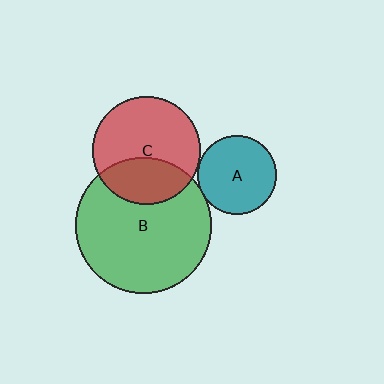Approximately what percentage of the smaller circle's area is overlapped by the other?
Approximately 5%.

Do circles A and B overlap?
Yes.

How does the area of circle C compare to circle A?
Approximately 1.9 times.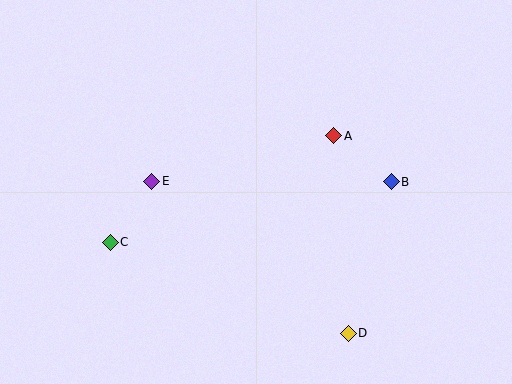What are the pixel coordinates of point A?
Point A is at (334, 136).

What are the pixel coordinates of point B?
Point B is at (391, 182).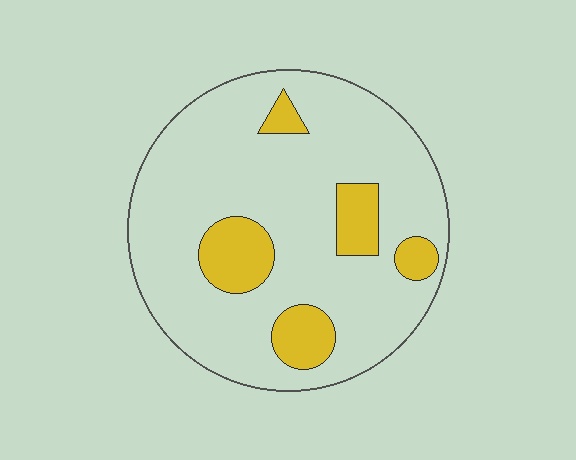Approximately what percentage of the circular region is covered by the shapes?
Approximately 15%.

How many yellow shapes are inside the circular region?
5.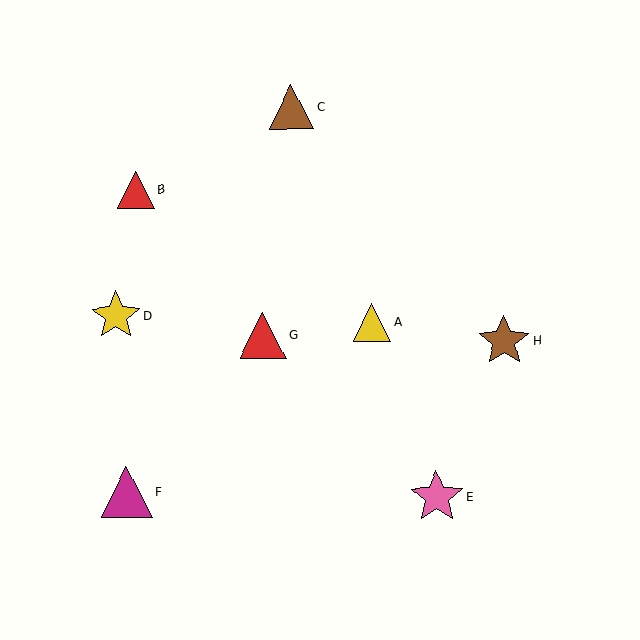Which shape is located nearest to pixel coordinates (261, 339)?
The red triangle (labeled G) at (263, 336) is nearest to that location.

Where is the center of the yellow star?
The center of the yellow star is at (116, 316).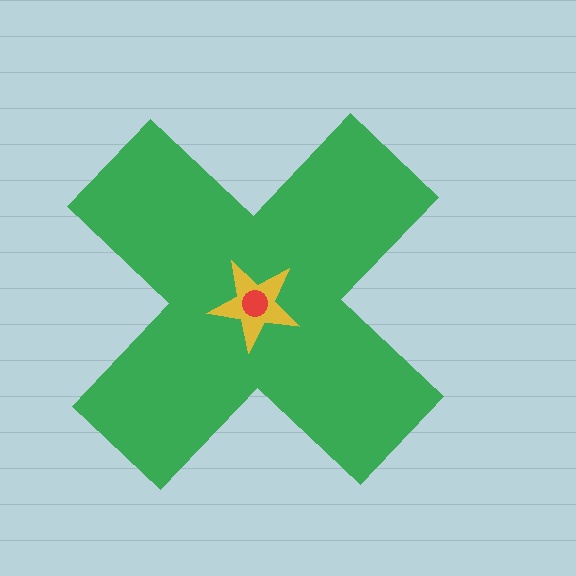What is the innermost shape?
The red circle.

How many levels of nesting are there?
3.